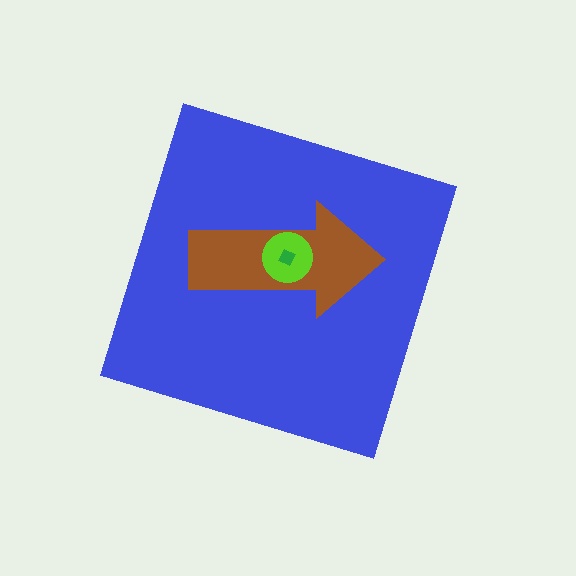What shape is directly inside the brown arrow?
The lime circle.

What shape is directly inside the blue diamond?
The brown arrow.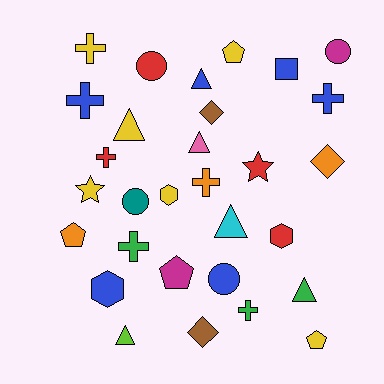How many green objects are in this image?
There are 3 green objects.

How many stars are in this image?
There are 2 stars.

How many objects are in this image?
There are 30 objects.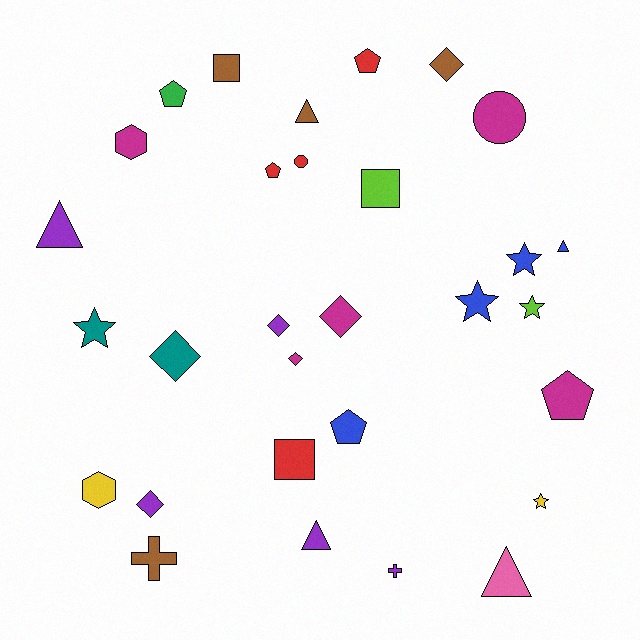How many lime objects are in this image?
There are 2 lime objects.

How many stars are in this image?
There are 5 stars.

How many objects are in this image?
There are 30 objects.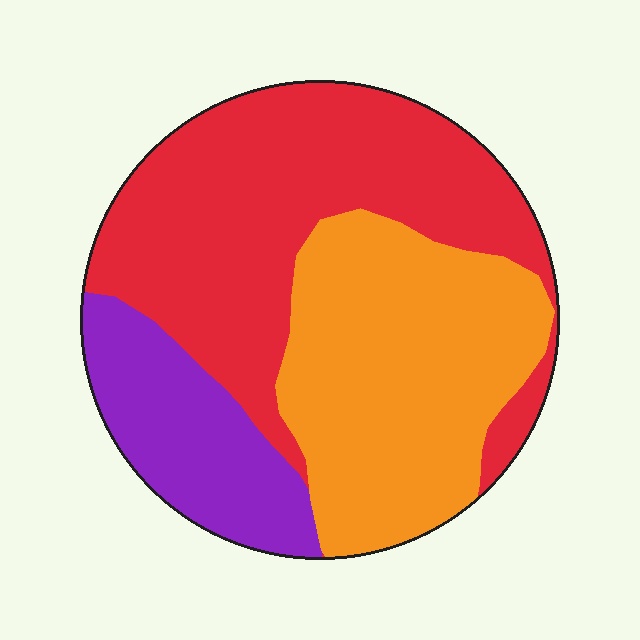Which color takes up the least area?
Purple, at roughly 20%.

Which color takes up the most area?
Red, at roughly 45%.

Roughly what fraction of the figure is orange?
Orange covers around 35% of the figure.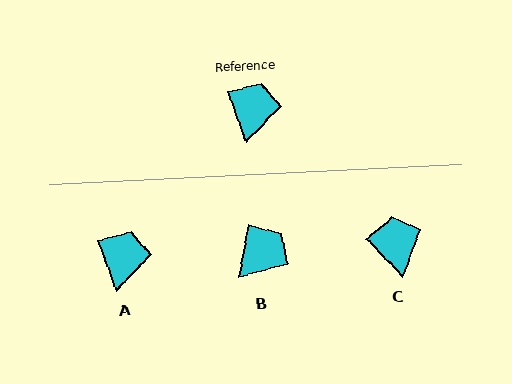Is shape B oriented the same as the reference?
No, it is off by about 31 degrees.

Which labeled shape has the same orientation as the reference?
A.